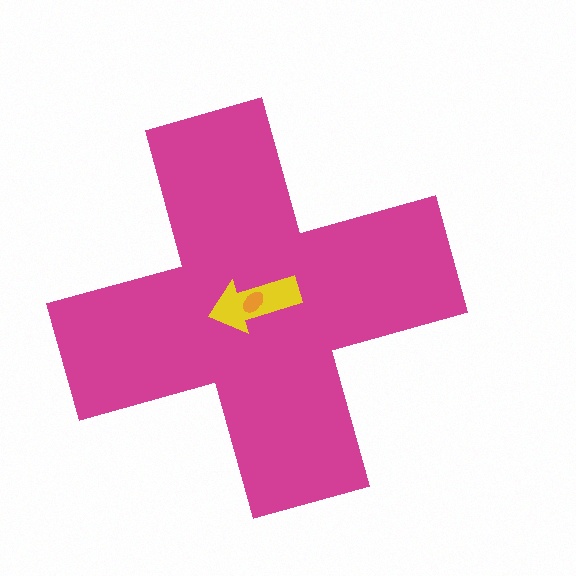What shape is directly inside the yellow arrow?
The orange ellipse.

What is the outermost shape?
The magenta cross.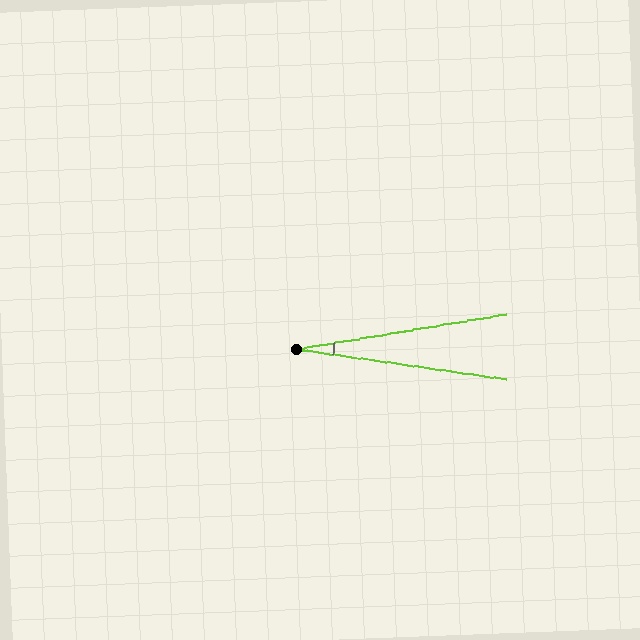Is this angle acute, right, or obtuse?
It is acute.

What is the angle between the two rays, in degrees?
Approximately 18 degrees.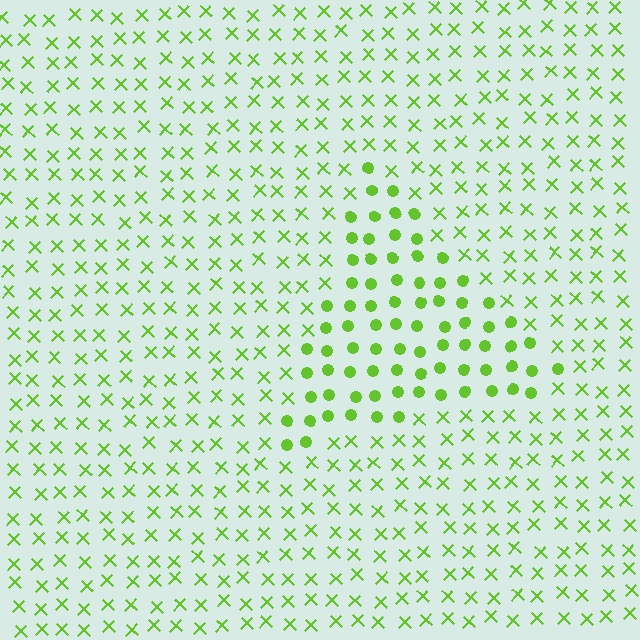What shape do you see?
I see a triangle.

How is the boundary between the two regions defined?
The boundary is defined by a change in element shape: circles inside vs. X marks outside. All elements share the same color and spacing.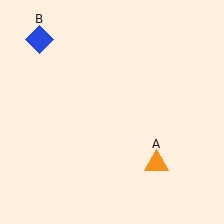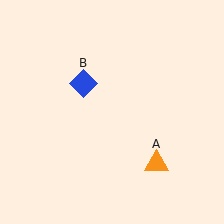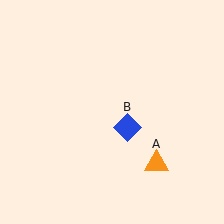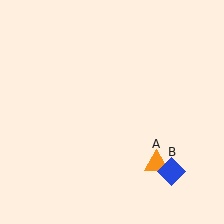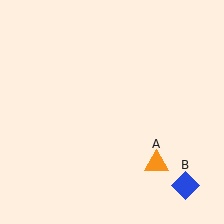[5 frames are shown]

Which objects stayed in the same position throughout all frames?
Orange triangle (object A) remained stationary.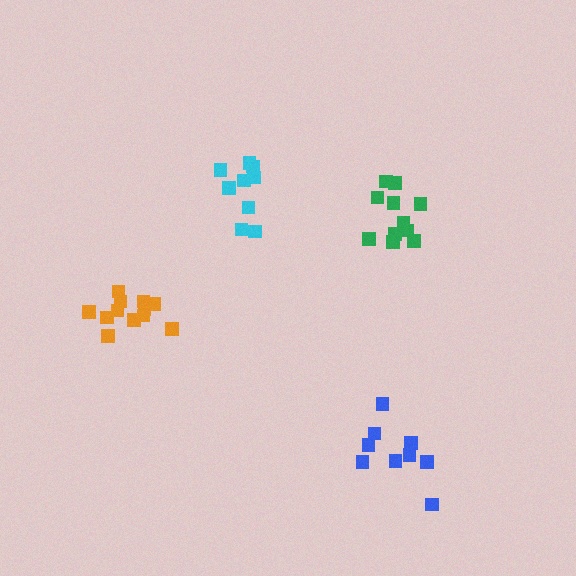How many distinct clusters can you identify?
There are 4 distinct clusters.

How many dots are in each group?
Group 1: 9 dots, Group 2: 12 dots, Group 3: 11 dots, Group 4: 9 dots (41 total).